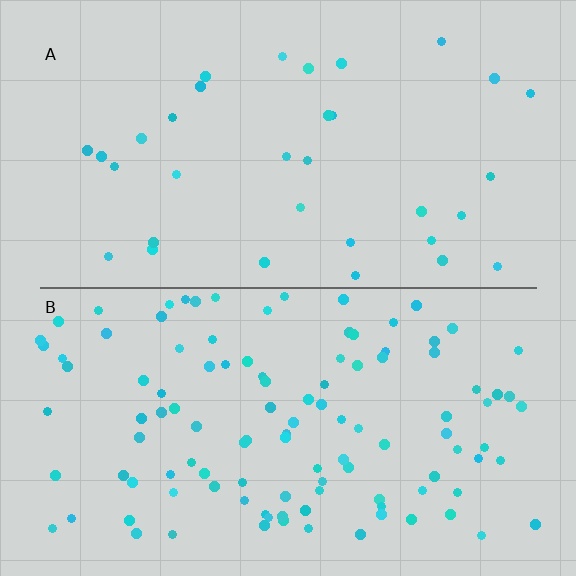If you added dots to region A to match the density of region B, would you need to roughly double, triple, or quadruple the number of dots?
Approximately triple.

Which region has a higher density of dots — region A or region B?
B (the bottom).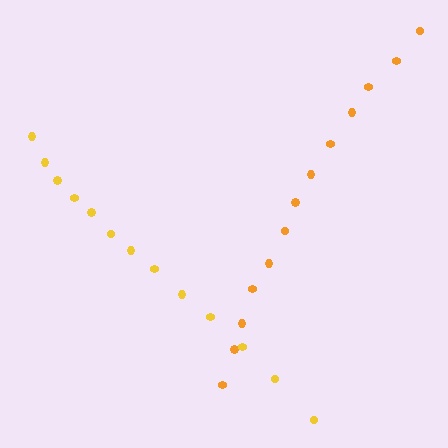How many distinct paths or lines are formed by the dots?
There are 2 distinct paths.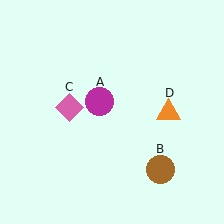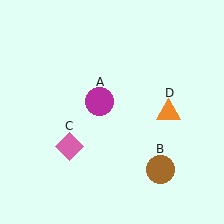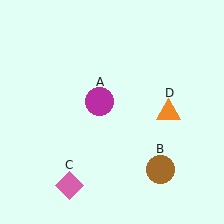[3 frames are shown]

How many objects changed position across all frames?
1 object changed position: pink diamond (object C).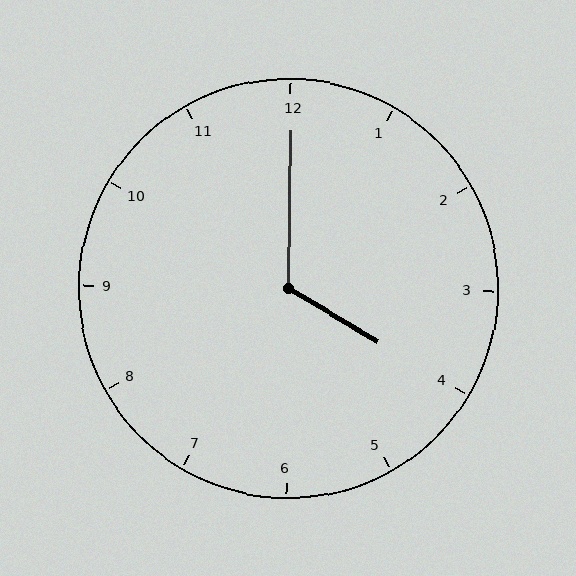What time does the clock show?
4:00.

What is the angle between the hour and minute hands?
Approximately 120 degrees.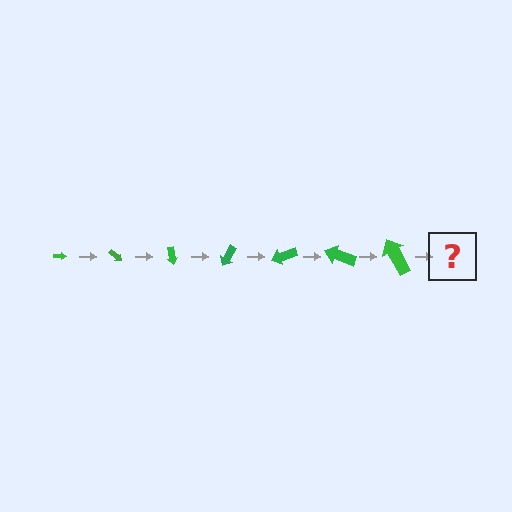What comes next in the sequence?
The next element should be an arrow, larger than the previous one and rotated 280 degrees from the start.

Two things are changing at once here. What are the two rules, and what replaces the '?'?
The two rules are that the arrow grows larger each step and it rotates 40 degrees each step. The '?' should be an arrow, larger than the previous one and rotated 280 degrees from the start.